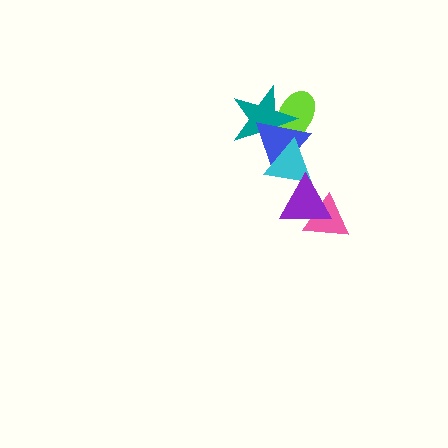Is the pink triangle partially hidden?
Yes, it is partially covered by another shape.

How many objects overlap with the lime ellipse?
2 objects overlap with the lime ellipse.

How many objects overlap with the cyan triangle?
3 objects overlap with the cyan triangle.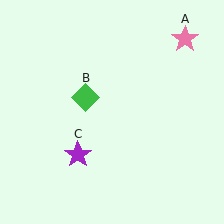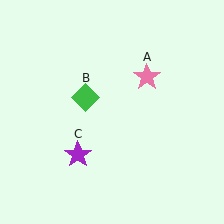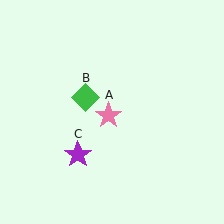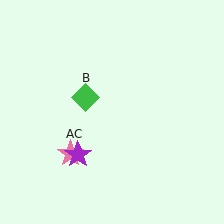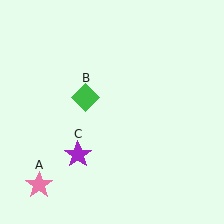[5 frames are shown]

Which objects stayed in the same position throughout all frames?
Green diamond (object B) and purple star (object C) remained stationary.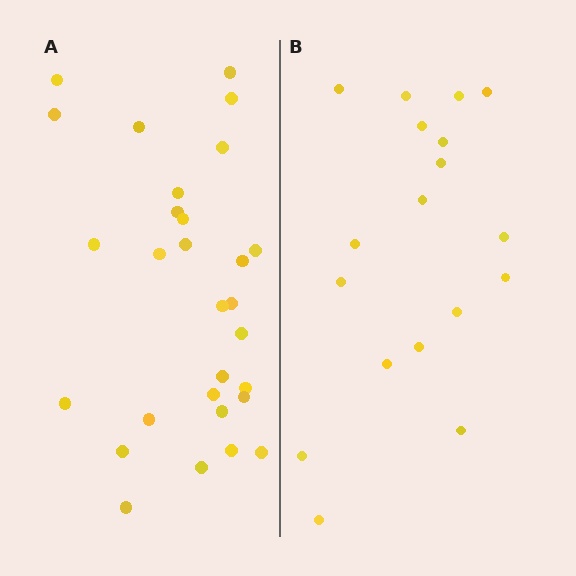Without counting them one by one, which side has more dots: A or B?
Region A (the left region) has more dots.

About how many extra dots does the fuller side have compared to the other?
Region A has roughly 12 or so more dots than region B.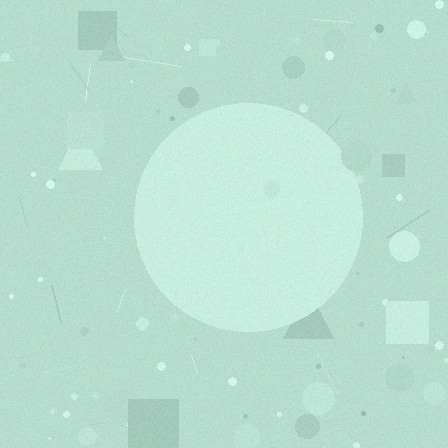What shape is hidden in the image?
A circle is hidden in the image.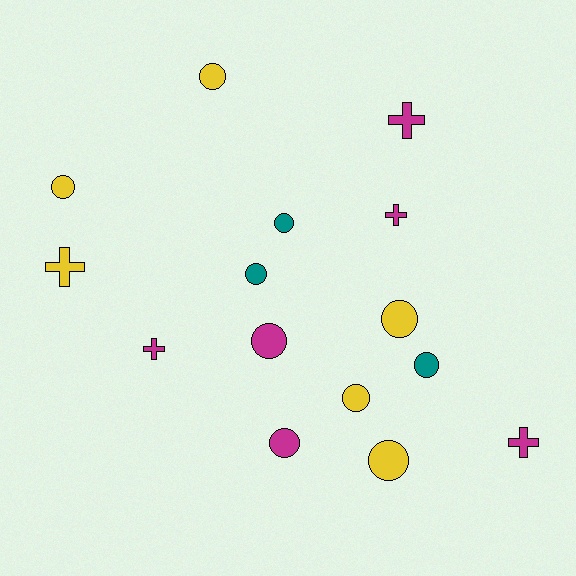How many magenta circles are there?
There are 2 magenta circles.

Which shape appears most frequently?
Circle, with 10 objects.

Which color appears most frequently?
Yellow, with 6 objects.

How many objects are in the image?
There are 15 objects.